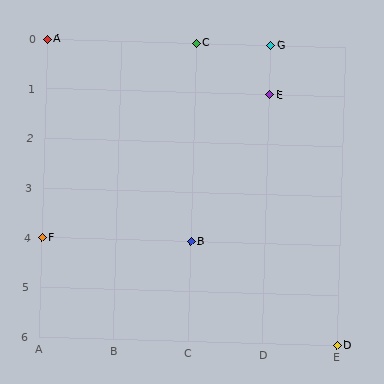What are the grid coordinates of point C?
Point C is at grid coordinates (C, 0).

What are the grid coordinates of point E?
Point E is at grid coordinates (D, 1).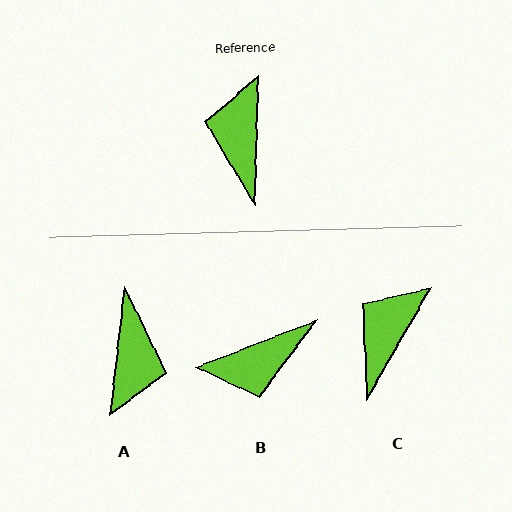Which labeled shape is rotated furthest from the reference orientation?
A, about 175 degrees away.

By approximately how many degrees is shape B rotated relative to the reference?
Approximately 113 degrees counter-clockwise.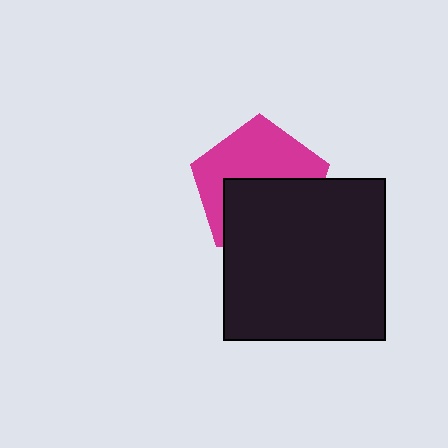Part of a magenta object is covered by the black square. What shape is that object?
It is a pentagon.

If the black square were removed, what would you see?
You would see the complete magenta pentagon.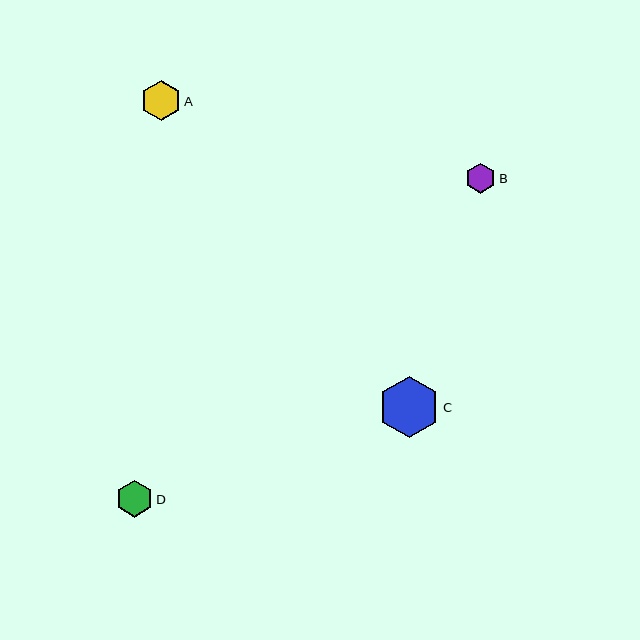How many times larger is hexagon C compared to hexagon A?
Hexagon C is approximately 1.5 times the size of hexagon A.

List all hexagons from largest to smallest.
From largest to smallest: C, A, D, B.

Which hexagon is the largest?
Hexagon C is the largest with a size of approximately 61 pixels.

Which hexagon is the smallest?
Hexagon B is the smallest with a size of approximately 30 pixels.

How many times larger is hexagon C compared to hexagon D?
Hexagon C is approximately 1.7 times the size of hexagon D.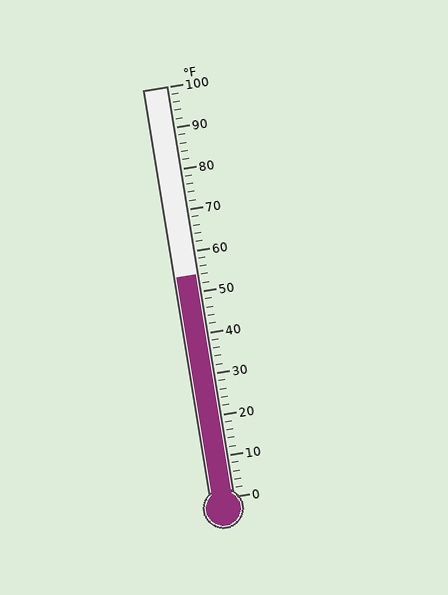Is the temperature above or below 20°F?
The temperature is above 20°F.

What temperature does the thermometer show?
The thermometer shows approximately 54°F.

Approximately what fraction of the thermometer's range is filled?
The thermometer is filled to approximately 55% of its range.